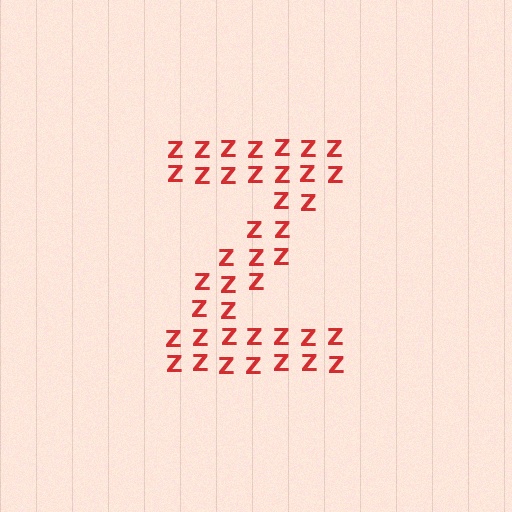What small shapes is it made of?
It is made of small letter Z's.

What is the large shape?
The large shape is the letter Z.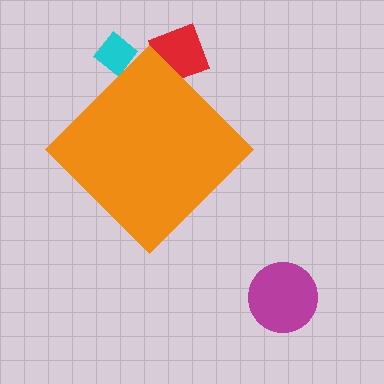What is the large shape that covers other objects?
An orange diamond.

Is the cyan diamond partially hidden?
Yes, the cyan diamond is partially hidden behind the orange diamond.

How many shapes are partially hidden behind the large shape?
2 shapes are partially hidden.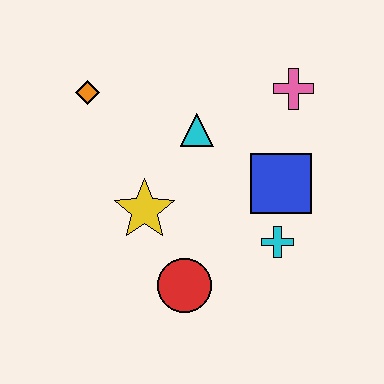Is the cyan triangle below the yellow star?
No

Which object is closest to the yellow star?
The red circle is closest to the yellow star.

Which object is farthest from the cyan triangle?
The red circle is farthest from the cyan triangle.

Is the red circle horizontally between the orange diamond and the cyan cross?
Yes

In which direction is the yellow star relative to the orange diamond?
The yellow star is below the orange diamond.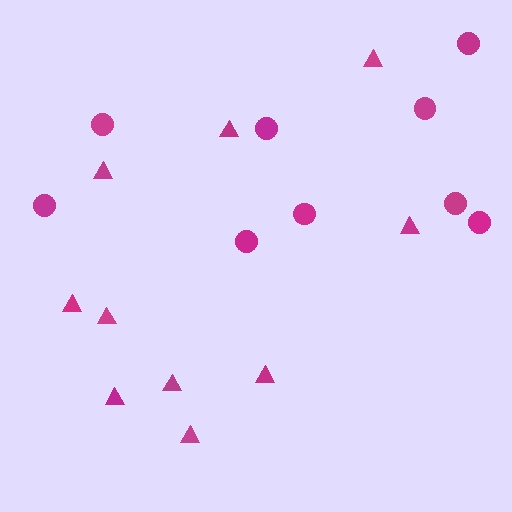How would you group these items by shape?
There are 2 groups: one group of triangles (10) and one group of circles (9).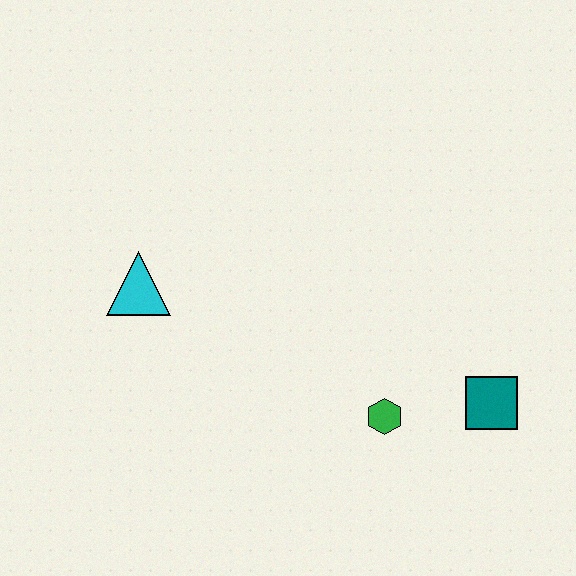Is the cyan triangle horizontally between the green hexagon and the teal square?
No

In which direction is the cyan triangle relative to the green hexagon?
The cyan triangle is to the left of the green hexagon.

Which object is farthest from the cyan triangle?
The teal square is farthest from the cyan triangle.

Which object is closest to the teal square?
The green hexagon is closest to the teal square.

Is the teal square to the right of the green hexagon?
Yes